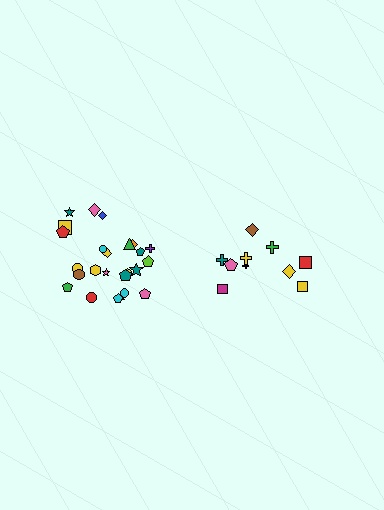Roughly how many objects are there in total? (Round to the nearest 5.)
Roughly 35 objects in total.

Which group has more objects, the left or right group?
The left group.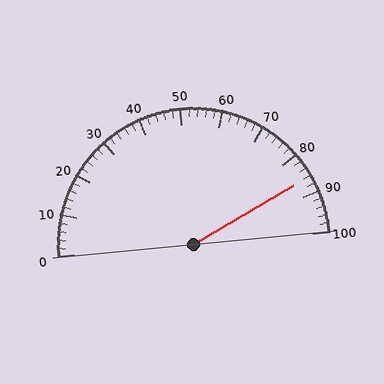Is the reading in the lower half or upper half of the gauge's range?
The reading is in the upper half of the range (0 to 100).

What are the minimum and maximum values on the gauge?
The gauge ranges from 0 to 100.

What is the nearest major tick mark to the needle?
The nearest major tick mark is 90.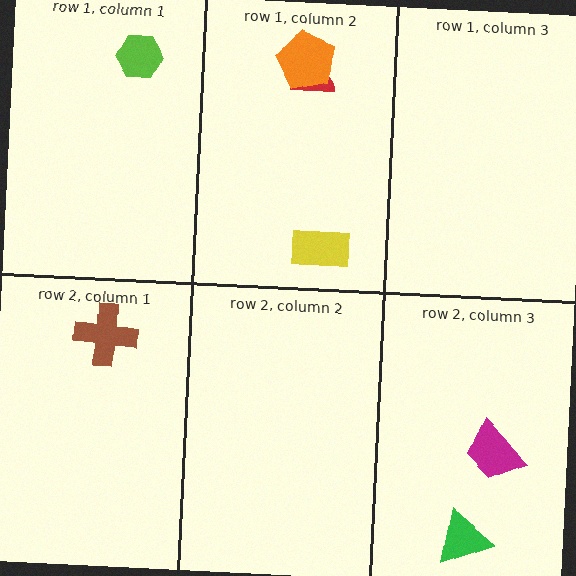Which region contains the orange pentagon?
The row 1, column 2 region.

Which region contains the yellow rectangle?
The row 1, column 2 region.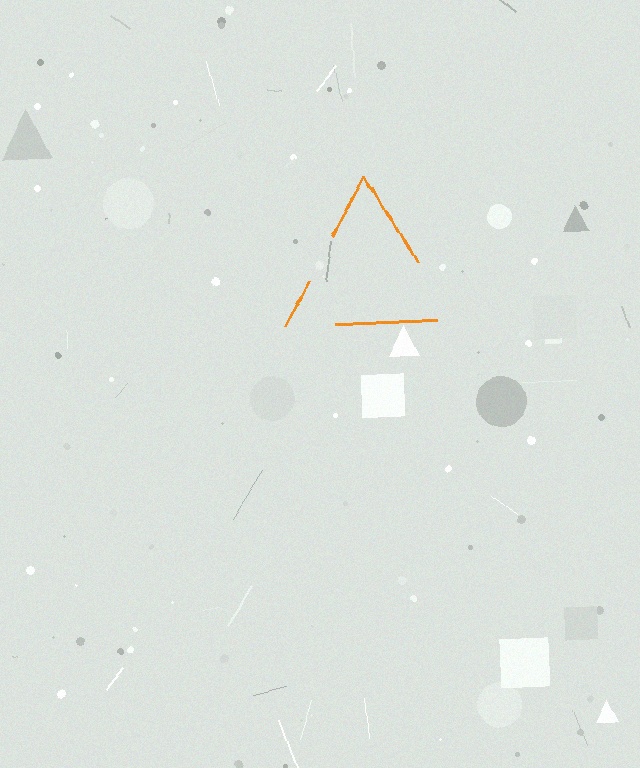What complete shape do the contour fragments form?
The contour fragments form a triangle.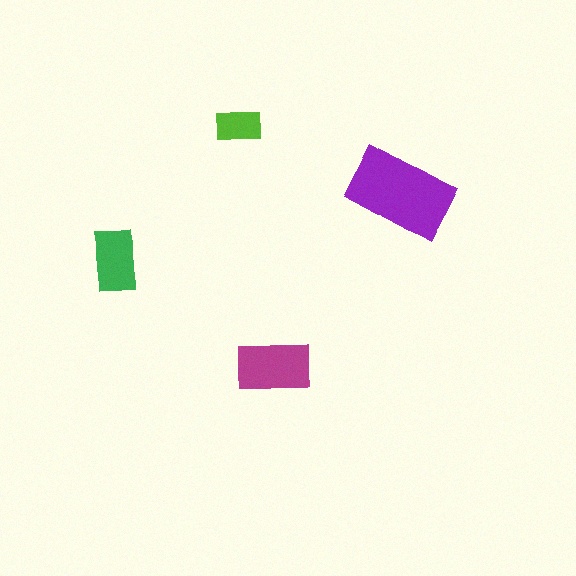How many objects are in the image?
There are 4 objects in the image.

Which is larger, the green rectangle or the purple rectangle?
The purple one.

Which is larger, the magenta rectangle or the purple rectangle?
The purple one.